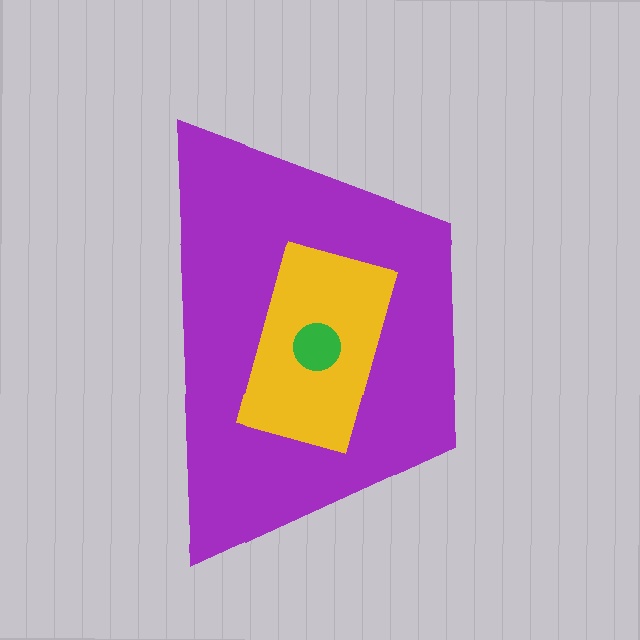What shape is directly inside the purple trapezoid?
The yellow rectangle.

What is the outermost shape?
The purple trapezoid.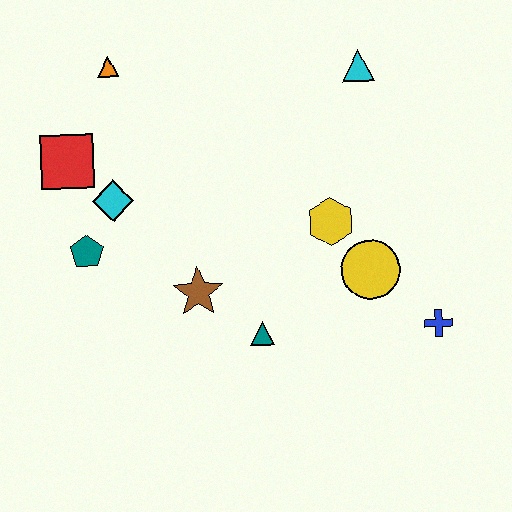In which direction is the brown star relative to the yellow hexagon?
The brown star is to the left of the yellow hexagon.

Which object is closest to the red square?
The cyan diamond is closest to the red square.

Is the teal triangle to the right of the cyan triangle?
No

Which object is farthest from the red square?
The blue cross is farthest from the red square.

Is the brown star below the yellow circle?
Yes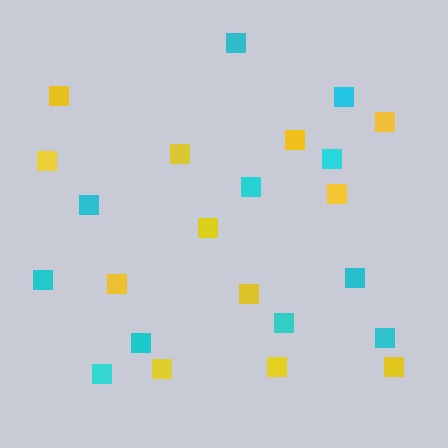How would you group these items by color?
There are 2 groups: one group of yellow squares (12) and one group of cyan squares (11).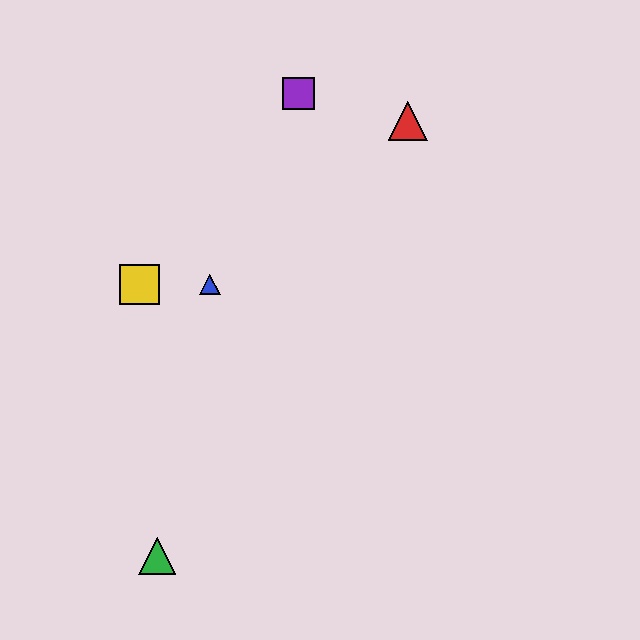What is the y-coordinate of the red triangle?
The red triangle is at y≈121.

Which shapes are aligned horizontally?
The blue triangle, the yellow square are aligned horizontally.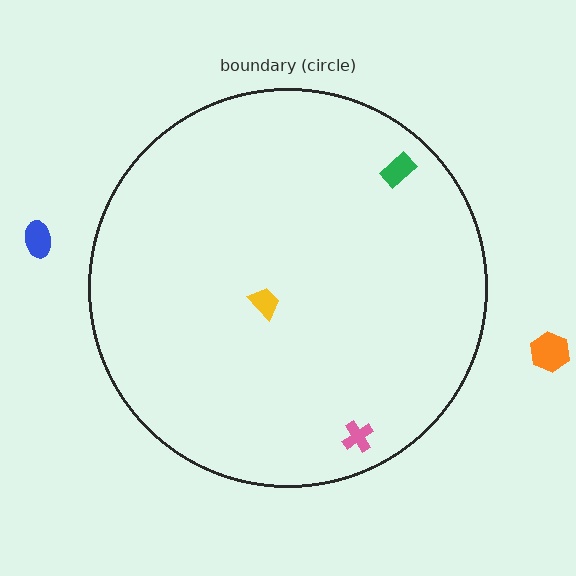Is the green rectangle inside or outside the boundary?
Inside.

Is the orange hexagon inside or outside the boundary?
Outside.